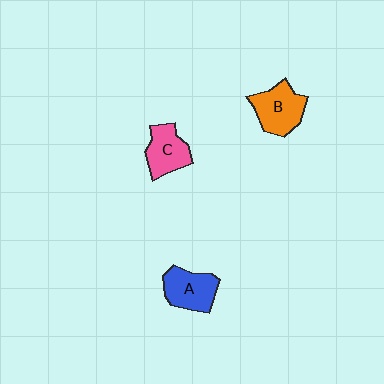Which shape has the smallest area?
Shape C (pink).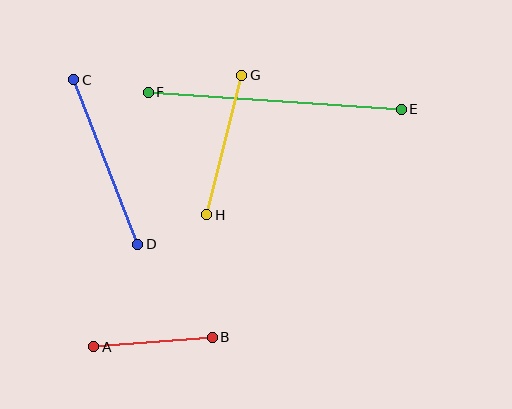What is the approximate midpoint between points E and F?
The midpoint is at approximately (275, 101) pixels.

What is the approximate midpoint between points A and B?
The midpoint is at approximately (153, 342) pixels.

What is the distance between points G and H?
The distance is approximately 144 pixels.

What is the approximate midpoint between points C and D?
The midpoint is at approximately (106, 162) pixels.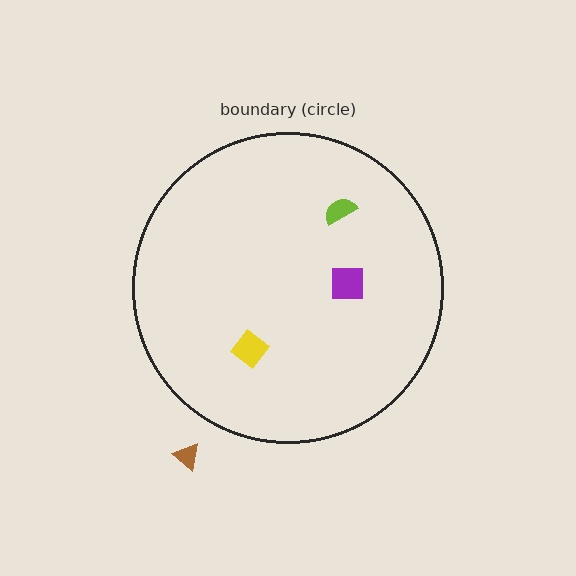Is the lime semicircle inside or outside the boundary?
Inside.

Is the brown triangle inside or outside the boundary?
Outside.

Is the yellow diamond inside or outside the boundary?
Inside.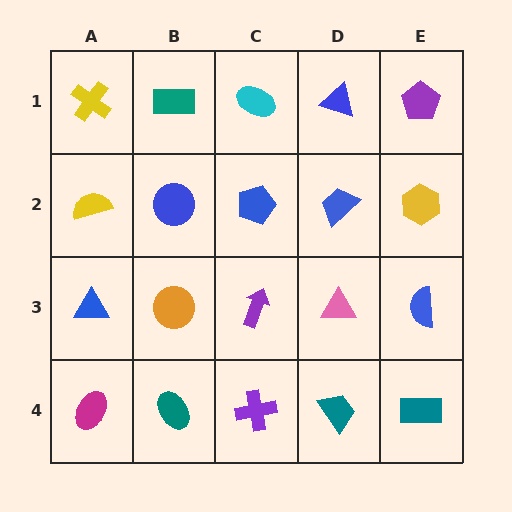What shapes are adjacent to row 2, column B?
A teal rectangle (row 1, column B), an orange circle (row 3, column B), a yellow semicircle (row 2, column A), a blue pentagon (row 2, column C).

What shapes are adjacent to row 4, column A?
A blue triangle (row 3, column A), a teal ellipse (row 4, column B).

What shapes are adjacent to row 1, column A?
A yellow semicircle (row 2, column A), a teal rectangle (row 1, column B).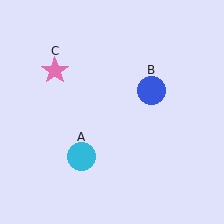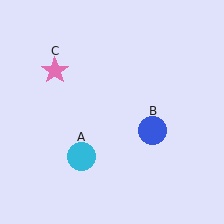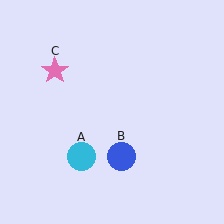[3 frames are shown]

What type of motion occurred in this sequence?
The blue circle (object B) rotated clockwise around the center of the scene.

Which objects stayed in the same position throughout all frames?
Cyan circle (object A) and pink star (object C) remained stationary.